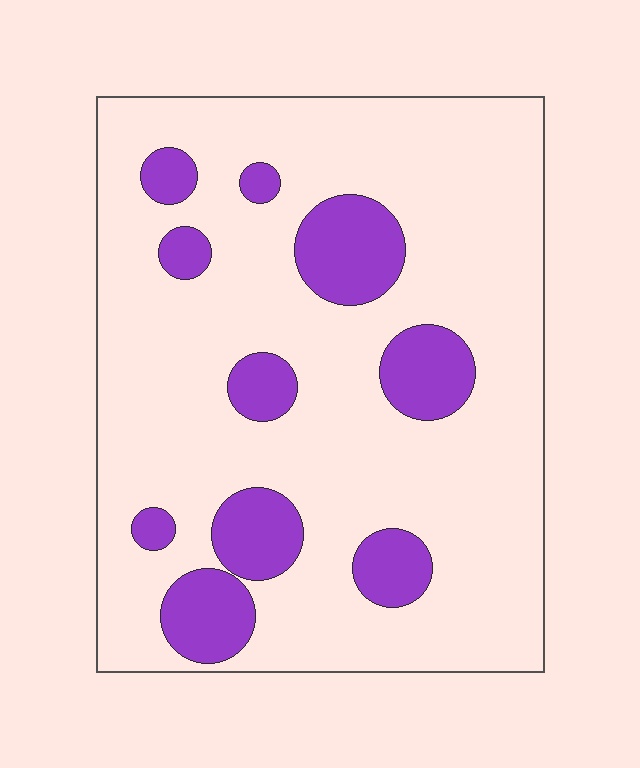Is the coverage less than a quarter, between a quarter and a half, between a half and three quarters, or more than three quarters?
Less than a quarter.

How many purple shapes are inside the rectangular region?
10.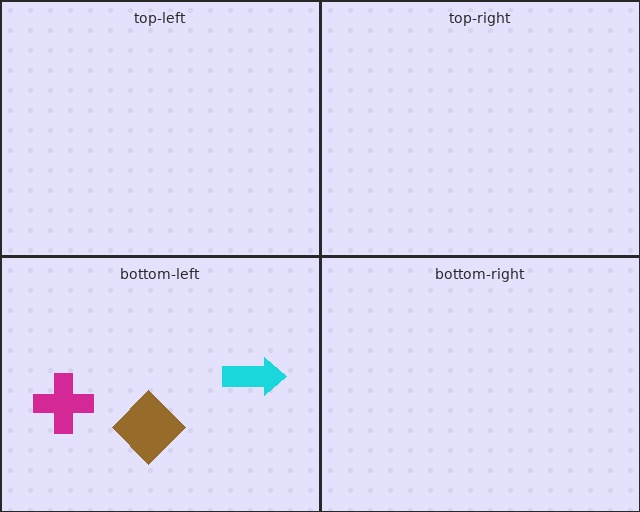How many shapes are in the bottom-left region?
3.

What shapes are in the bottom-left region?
The magenta cross, the brown diamond, the cyan arrow.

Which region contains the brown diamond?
The bottom-left region.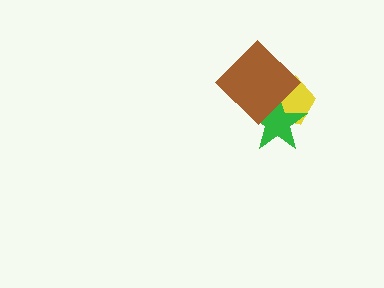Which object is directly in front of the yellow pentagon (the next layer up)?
The green star is directly in front of the yellow pentagon.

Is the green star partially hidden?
Yes, it is partially covered by another shape.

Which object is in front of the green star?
The brown diamond is in front of the green star.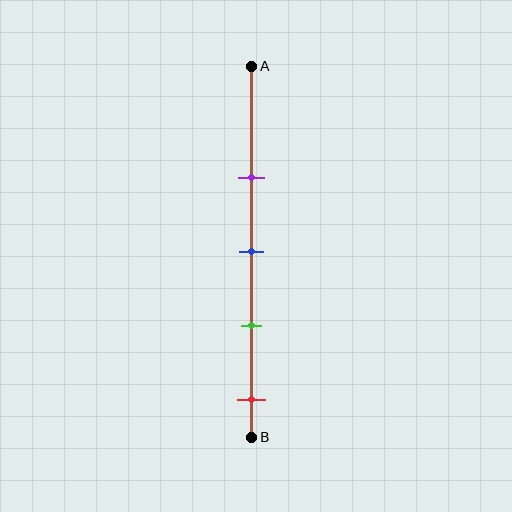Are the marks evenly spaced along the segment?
Yes, the marks are approximately evenly spaced.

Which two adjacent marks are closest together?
The blue and green marks are the closest adjacent pair.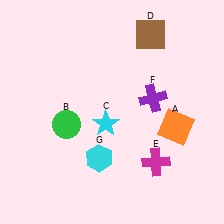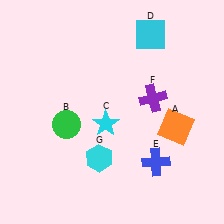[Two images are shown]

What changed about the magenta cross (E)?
In Image 1, E is magenta. In Image 2, it changed to blue.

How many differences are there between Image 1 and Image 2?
There are 2 differences between the two images.